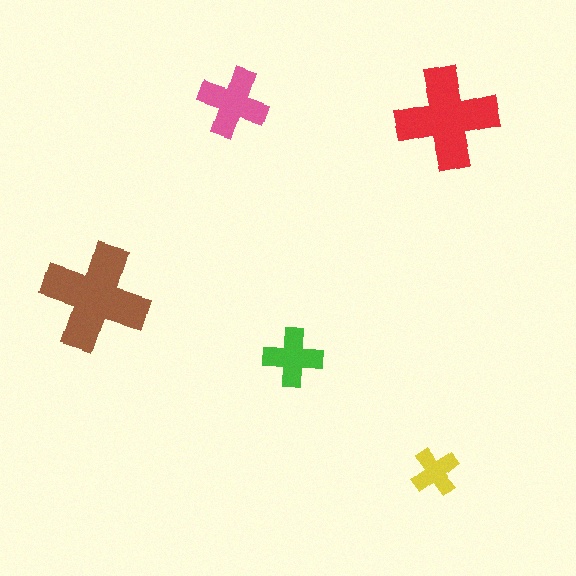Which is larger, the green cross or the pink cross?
The pink one.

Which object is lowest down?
The yellow cross is bottommost.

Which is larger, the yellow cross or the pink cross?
The pink one.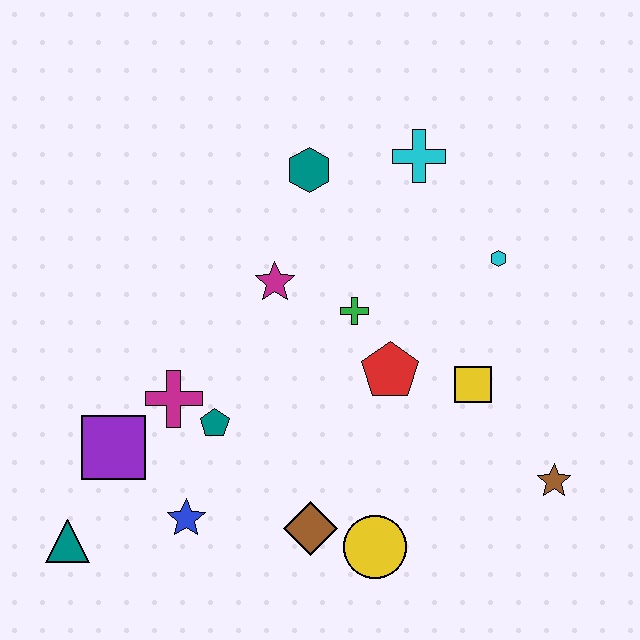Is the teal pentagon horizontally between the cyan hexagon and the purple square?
Yes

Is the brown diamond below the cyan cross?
Yes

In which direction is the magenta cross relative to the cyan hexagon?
The magenta cross is to the left of the cyan hexagon.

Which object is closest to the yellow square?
The red pentagon is closest to the yellow square.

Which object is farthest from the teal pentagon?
The brown star is farthest from the teal pentagon.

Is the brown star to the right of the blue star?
Yes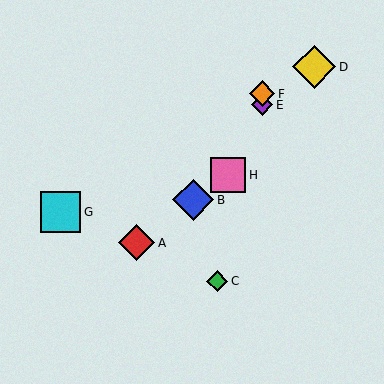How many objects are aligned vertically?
2 objects (E, F) are aligned vertically.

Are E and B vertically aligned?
No, E is at x≈262 and B is at x≈193.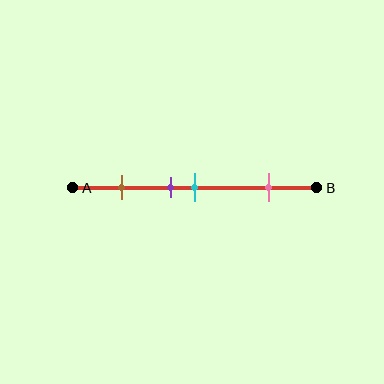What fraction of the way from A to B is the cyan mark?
The cyan mark is approximately 50% (0.5) of the way from A to B.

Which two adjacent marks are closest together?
The purple and cyan marks are the closest adjacent pair.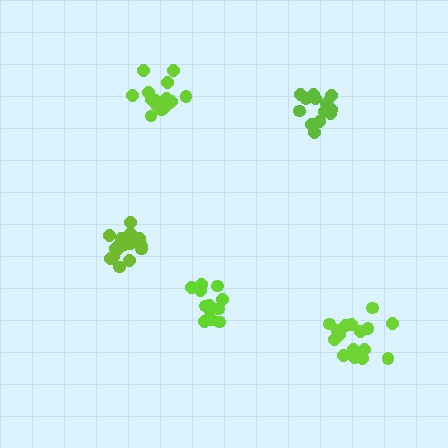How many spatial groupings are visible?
There are 5 spatial groupings.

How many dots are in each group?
Group 1: 14 dots, Group 2: 13 dots, Group 3: 14 dots, Group 4: 19 dots, Group 5: 18 dots (78 total).